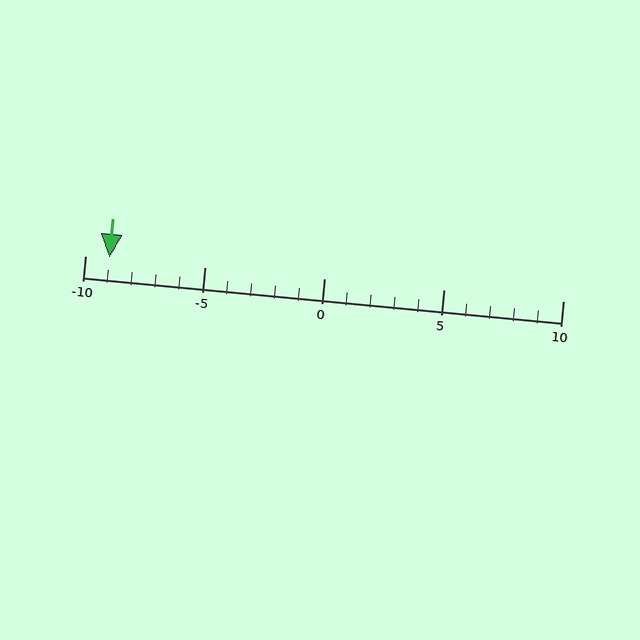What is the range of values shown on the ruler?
The ruler shows values from -10 to 10.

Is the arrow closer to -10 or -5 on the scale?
The arrow is closer to -10.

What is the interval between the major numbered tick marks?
The major tick marks are spaced 5 units apart.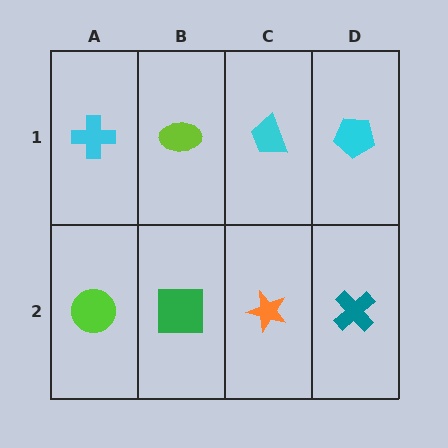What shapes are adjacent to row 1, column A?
A lime circle (row 2, column A), a lime ellipse (row 1, column B).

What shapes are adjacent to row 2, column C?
A cyan trapezoid (row 1, column C), a green square (row 2, column B), a teal cross (row 2, column D).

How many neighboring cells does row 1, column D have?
2.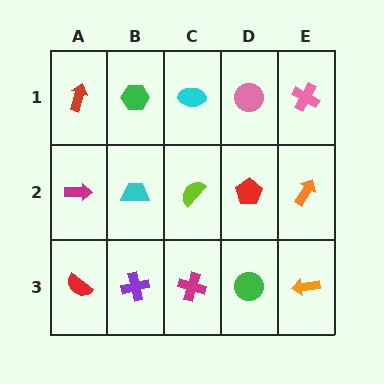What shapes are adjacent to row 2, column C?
A cyan ellipse (row 1, column C), a magenta cross (row 3, column C), a cyan trapezoid (row 2, column B), a red pentagon (row 2, column D).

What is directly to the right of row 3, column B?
A magenta cross.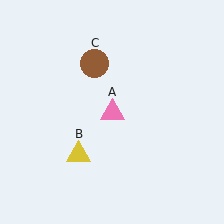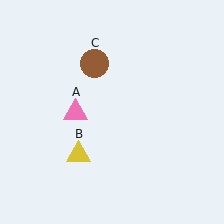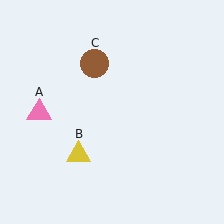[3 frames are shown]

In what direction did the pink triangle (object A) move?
The pink triangle (object A) moved left.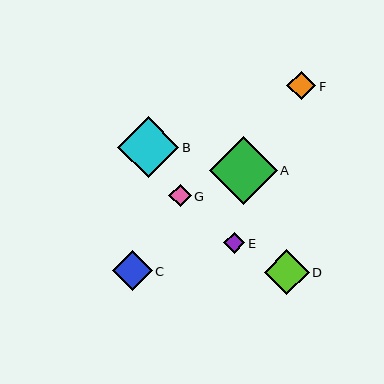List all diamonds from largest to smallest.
From largest to smallest: A, B, D, C, F, G, E.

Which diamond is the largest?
Diamond A is the largest with a size of approximately 68 pixels.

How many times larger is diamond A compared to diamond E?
Diamond A is approximately 3.2 times the size of diamond E.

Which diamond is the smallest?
Diamond E is the smallest with a size of approximately 22 pixels.